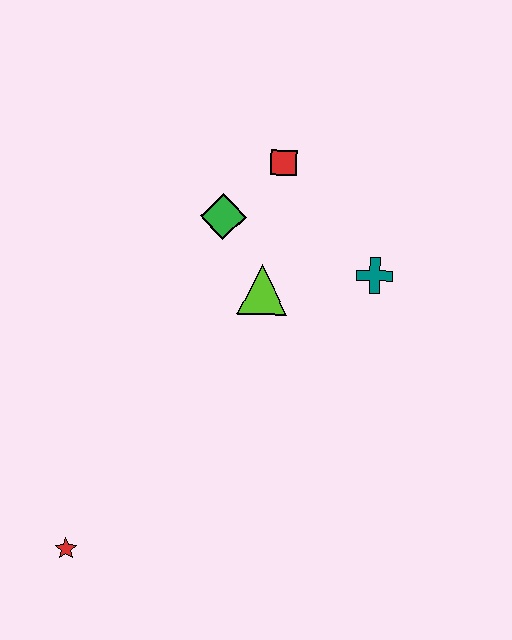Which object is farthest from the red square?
The red star is farthest from the red square.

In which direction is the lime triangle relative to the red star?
The lime triangle is above the red star.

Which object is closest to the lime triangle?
The green diamond is closest to the lime triangle.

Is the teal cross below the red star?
No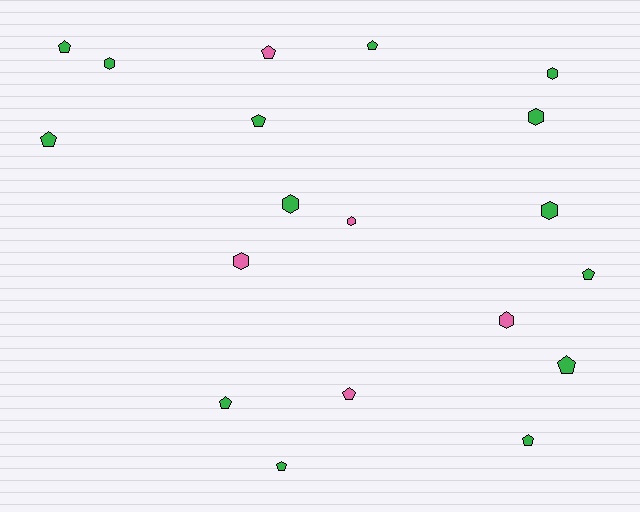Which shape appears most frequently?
Pentagon, with 11 objects.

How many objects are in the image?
There are 19 objects.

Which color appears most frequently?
Green, with 14 objects.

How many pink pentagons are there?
There are 2 pink pentagons.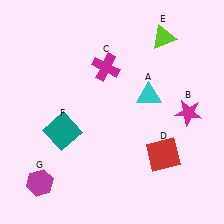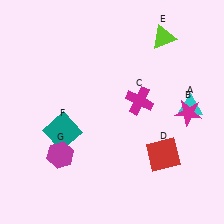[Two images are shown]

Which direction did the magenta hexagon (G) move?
The magenta hexagon (G) moved up.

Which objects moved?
The objects that moved are: the cyan triangle (A), the magenta cross (C), the magenta hexagon (G).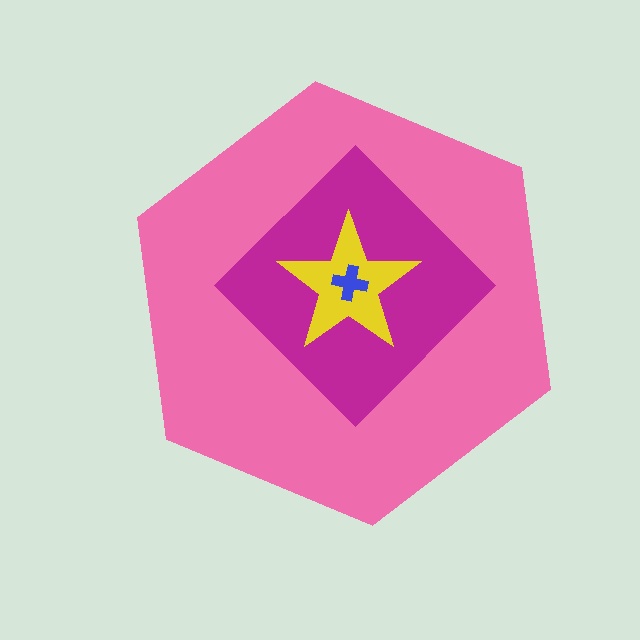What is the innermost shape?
The blue cross.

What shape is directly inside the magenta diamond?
The yellow star.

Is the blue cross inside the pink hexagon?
Yes.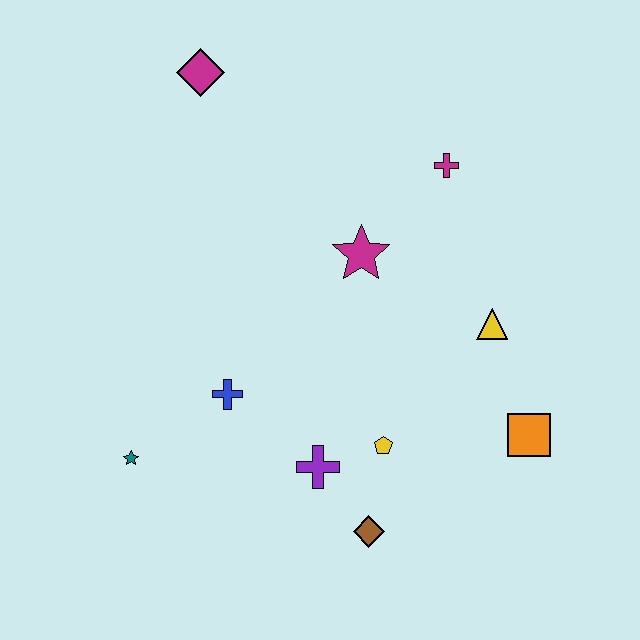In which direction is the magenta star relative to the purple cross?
The magenta star is above the purple cross.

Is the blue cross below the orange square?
No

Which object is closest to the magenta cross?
The magenta star is closest to the magenta cross.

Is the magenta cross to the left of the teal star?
No